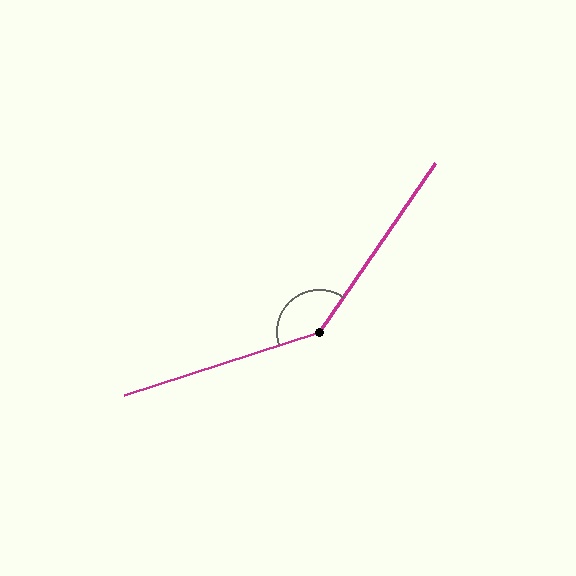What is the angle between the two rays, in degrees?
Approximately 143 degrees.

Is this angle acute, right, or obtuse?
It is obtuse.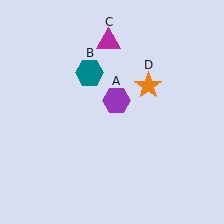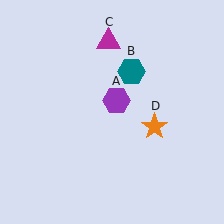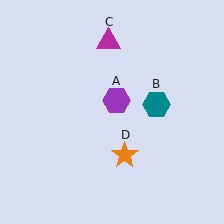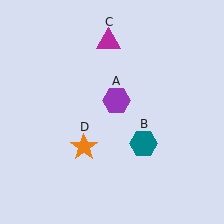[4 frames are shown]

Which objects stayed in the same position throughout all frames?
Purple hexagon (object A) and magenta triangle (object C) remained stationary.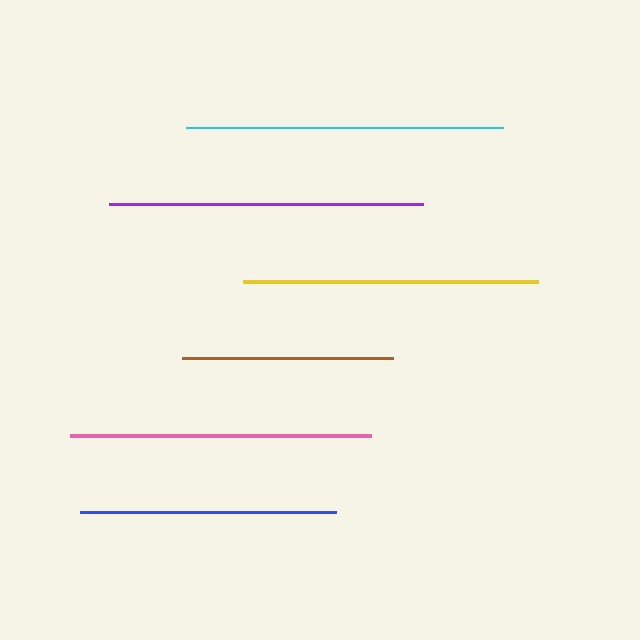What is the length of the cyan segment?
The cyan segment is approximately 317 pixels long.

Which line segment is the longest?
The cyan line is the longest at approximately 317 pixels.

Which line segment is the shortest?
The brown line is the shortest at approximately 211 pixels.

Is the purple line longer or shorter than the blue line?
The purple line is longer than the blue line.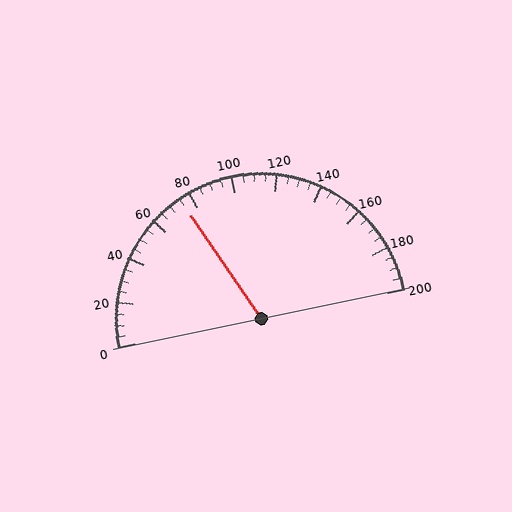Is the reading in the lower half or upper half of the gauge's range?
The reading is in the lower half of the range (0 to 200).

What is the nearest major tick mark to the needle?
The nearest major tick mark is 80.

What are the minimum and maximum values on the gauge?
The gauge ranges from 0 to 200.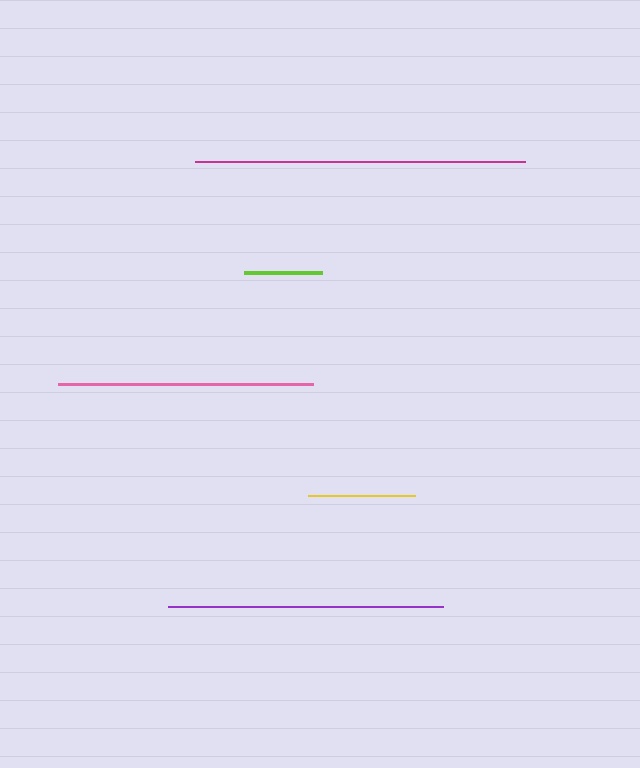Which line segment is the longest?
The magenta line is the longest at approximately 330 pixels.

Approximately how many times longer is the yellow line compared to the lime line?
The yellow line is approximately 1.4 times the length of the lime line.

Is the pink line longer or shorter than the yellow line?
The pink line is longer than the yellow line.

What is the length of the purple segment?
The purple segment is approximately 275 pixels long.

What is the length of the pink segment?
The pink segment is approximately 254 pixels long.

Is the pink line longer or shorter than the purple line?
The purple line is longer than the pink line.